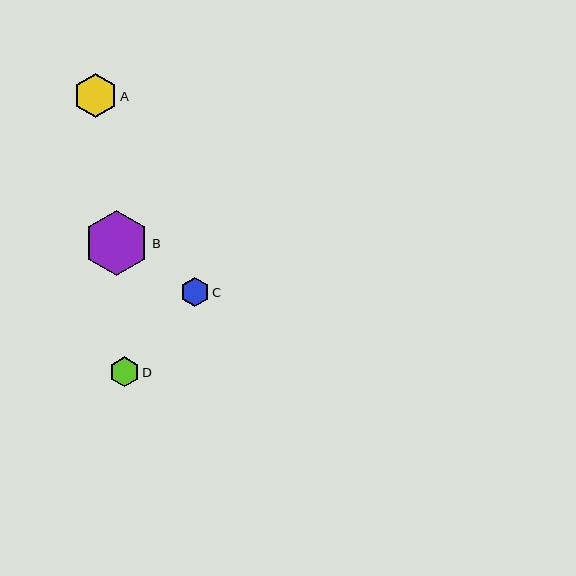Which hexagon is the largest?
Hexagon B is the largest with a size of approximately 65 pixels.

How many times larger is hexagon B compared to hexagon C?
Hexagon B is approximately 2.3 times the size of hexagon C.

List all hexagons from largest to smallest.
From largest to smallest: B, A, D, C.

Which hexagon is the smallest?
Hexagon C is the smallest with a size of approximately 29 pixels.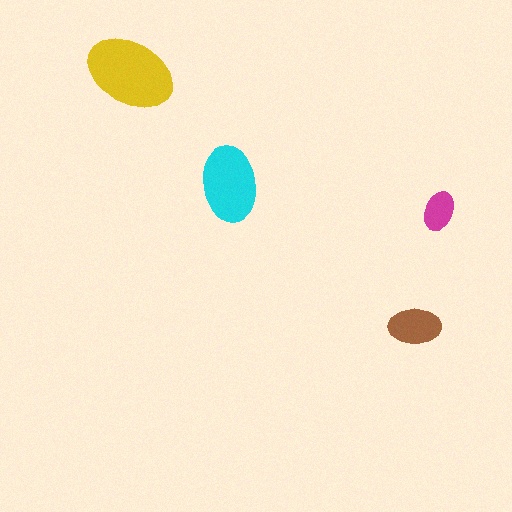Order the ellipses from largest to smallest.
the yellow one, the cyan one, the brown one, the magenta one.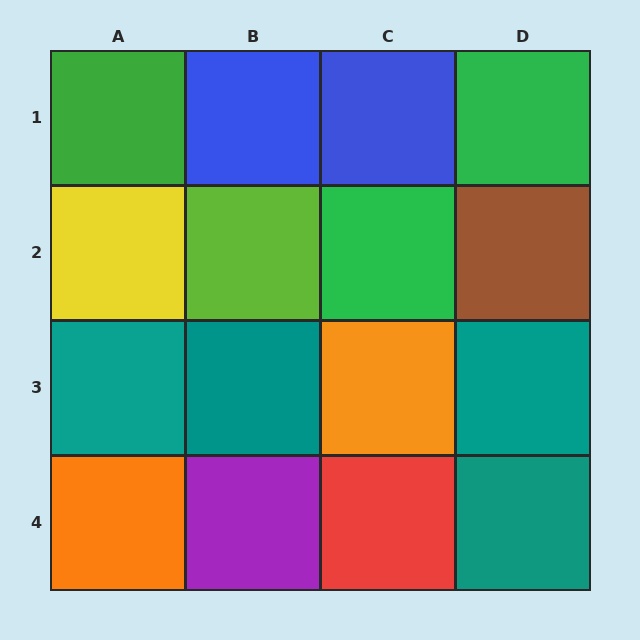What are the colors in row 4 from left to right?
Orange, purple, red, teal.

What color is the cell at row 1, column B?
Blue.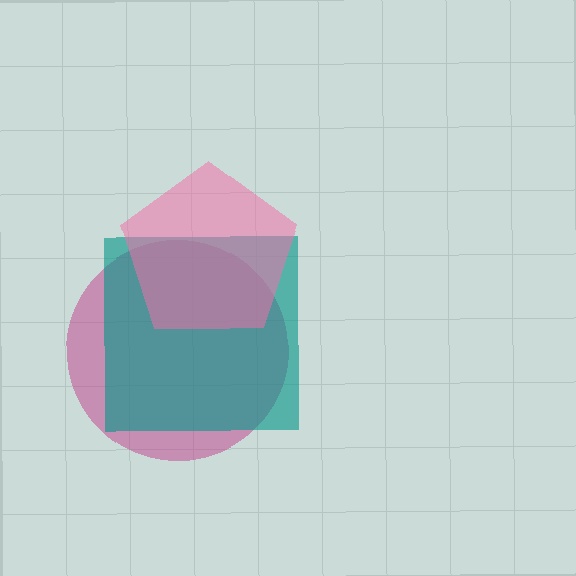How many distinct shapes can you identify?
There are 3 distinct shapes: a magenta circle, a teal square, a pink pentagon.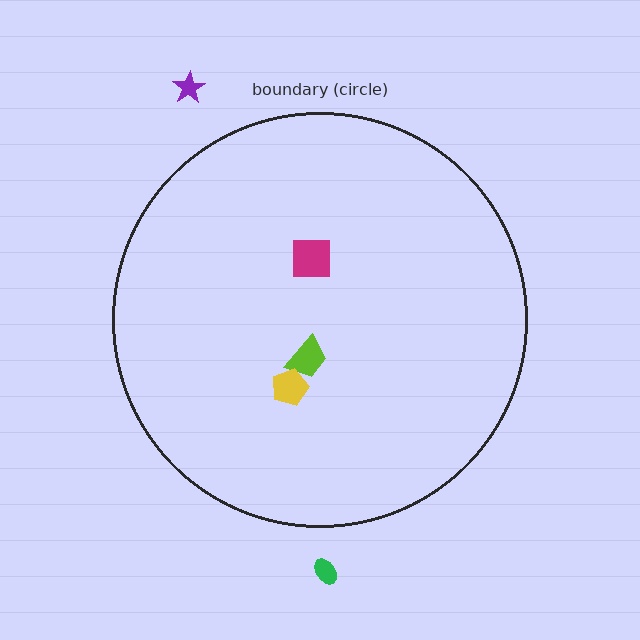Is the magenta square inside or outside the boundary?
Inside.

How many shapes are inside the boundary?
3 inside, 2 outside.